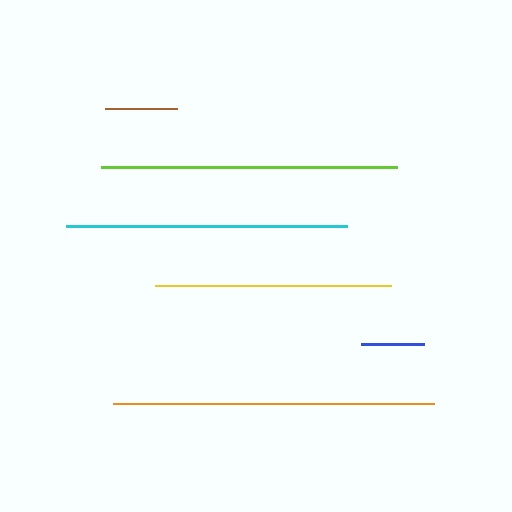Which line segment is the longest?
The orange line is the longest at approximately 321 pixels.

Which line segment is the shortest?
The blue line is the shortest at approximately 63 pixels.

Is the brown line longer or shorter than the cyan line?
The cyan line is longer than the brown line.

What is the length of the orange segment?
The orange segment is approximately 321 pixels long.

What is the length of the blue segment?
The blue segment is approximately 63 pixels long.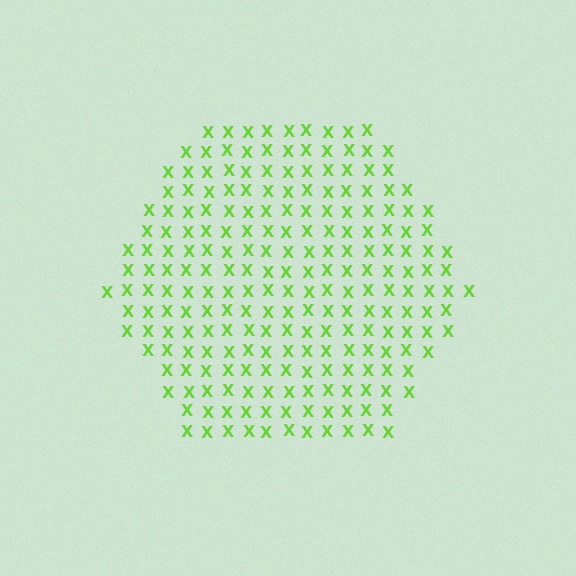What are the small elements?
The small elements are letter X's.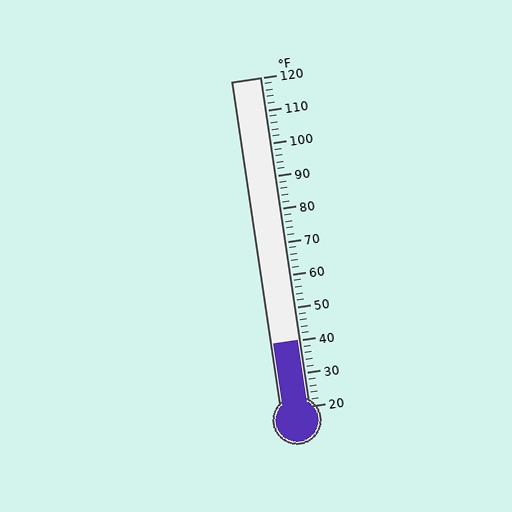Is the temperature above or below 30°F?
The temperature is above 30°F.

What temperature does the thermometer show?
The thermometer shows approximately 40°F.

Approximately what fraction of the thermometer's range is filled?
The thermometer is filled to approximately 20% of its range.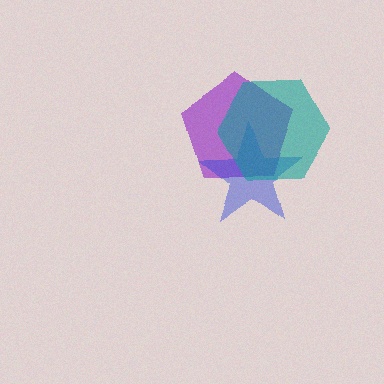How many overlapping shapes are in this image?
There are 3 overlapping shapes in the image.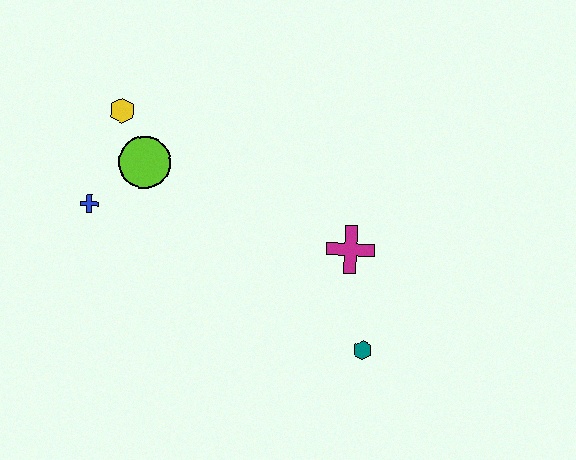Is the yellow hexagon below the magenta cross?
No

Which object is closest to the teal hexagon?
The magenta cross is closest to the teal hexagon.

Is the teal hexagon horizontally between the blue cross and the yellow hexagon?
No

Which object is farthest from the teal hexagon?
The yellow hexagon is farthest from the teal hexagon.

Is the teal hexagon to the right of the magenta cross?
Yes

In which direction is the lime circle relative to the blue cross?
The lime circle is to the right of the blue cross.